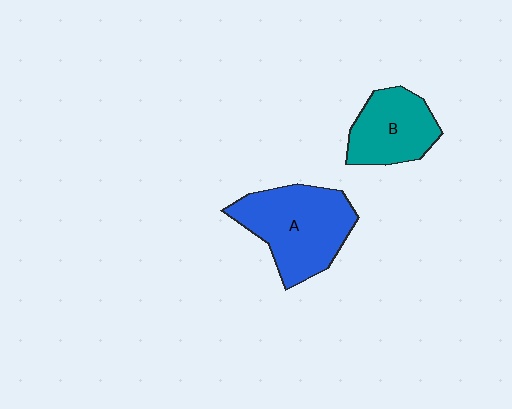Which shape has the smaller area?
Shape B (teal).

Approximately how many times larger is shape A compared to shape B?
Approximately 1.5 times.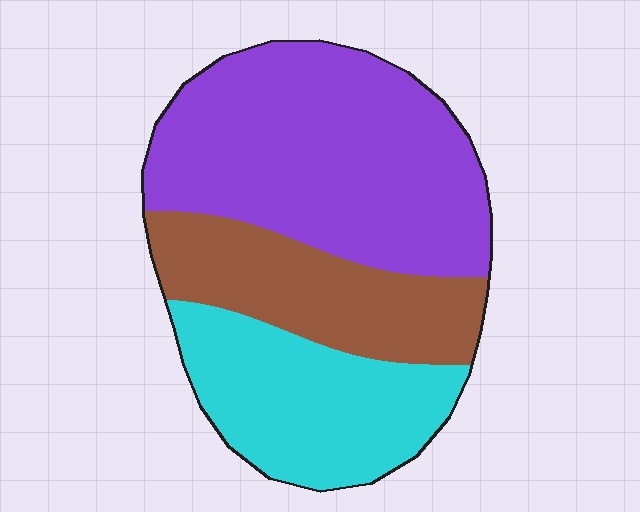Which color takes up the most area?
Purple, at roughly 50%.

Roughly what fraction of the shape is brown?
Brown covers about 25% of the shape.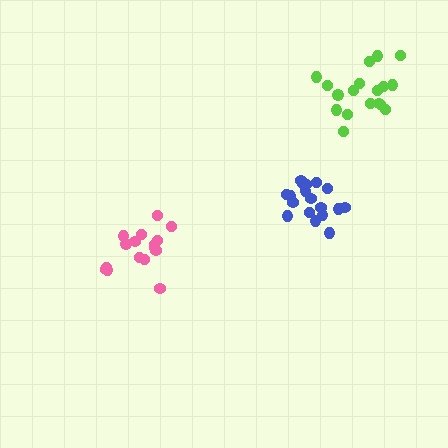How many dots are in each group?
Group 1: 18 dots, Group 2: 18 dots, Group 3: 16 dots (52 total).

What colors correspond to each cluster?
The clusters are colored: lime, blue, pink.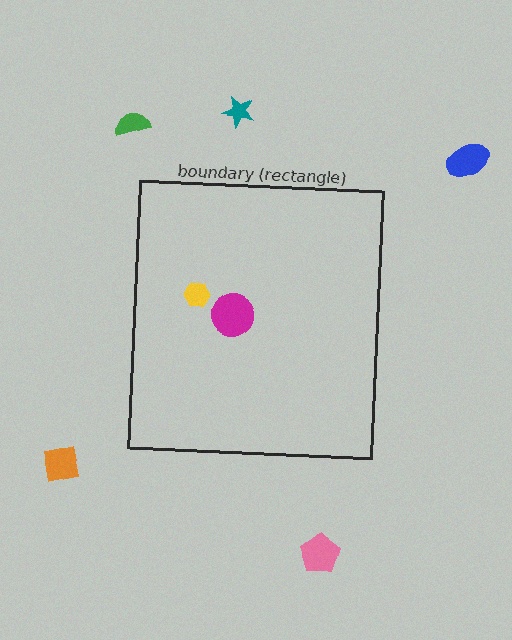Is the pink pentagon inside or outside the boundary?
Outside.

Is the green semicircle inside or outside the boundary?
Outside.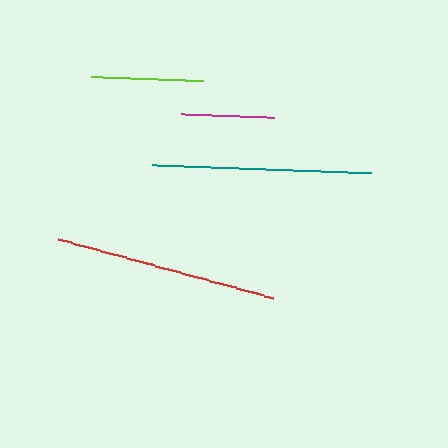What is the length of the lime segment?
The lime segment is approximately 112 pixels long.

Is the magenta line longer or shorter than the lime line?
The lime line is longer than the magenta line.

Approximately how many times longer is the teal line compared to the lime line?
The teal line is approximately 2.0 times the length of the lime line.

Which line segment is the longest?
The red line is the longest at approximately 223 pixels.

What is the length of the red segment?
The red segment is approximately 223 pixels long.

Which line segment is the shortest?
The magenta line is the shortest at approximately 93 pixels.